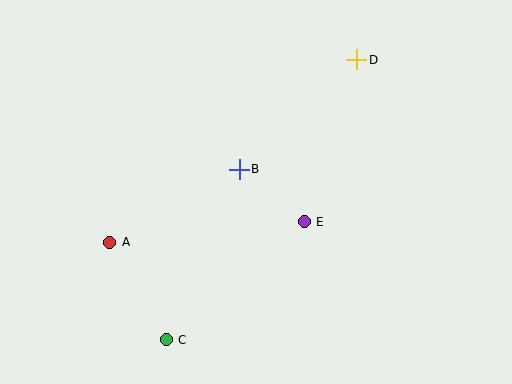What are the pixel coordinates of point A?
Point A is at (110, 242).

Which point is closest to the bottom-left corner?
Point C is closest to the bottom-left corner.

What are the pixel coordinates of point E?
Point E is at (304, 222).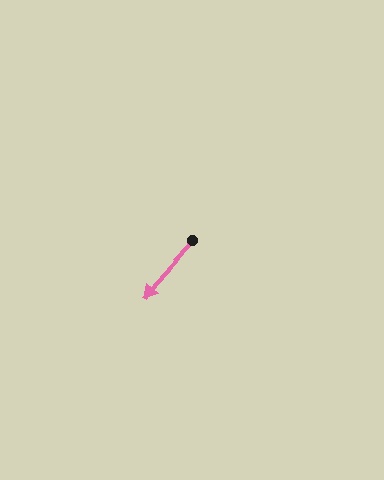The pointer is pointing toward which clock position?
Roughly 7 o'clock.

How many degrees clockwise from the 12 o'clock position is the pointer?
Approximately 221 degrees.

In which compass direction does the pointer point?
Southwest.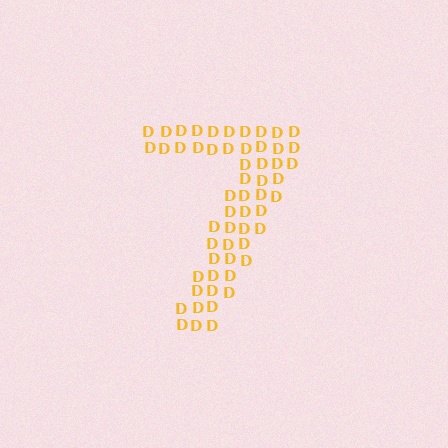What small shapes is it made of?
It is made of small letter D's.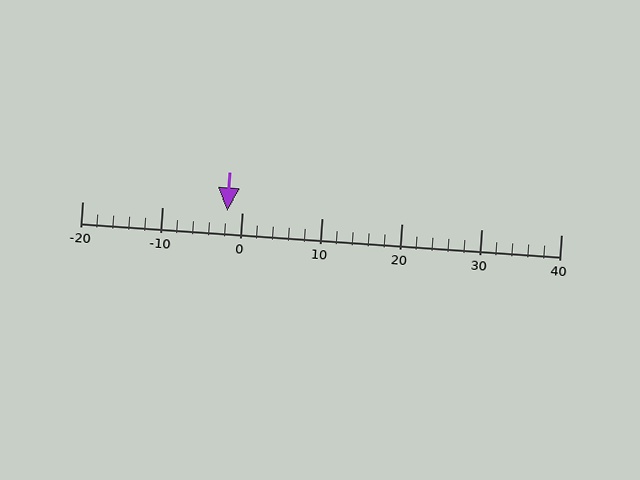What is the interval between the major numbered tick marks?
The major tick marks are spaced 10 units apart.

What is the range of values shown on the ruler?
The ruler shows values from -20 to 40.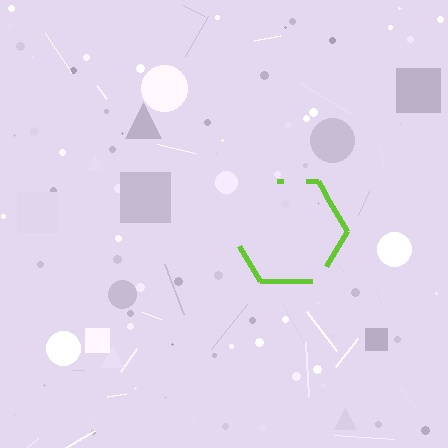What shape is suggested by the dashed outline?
The dashed outline suggests a hexagon.